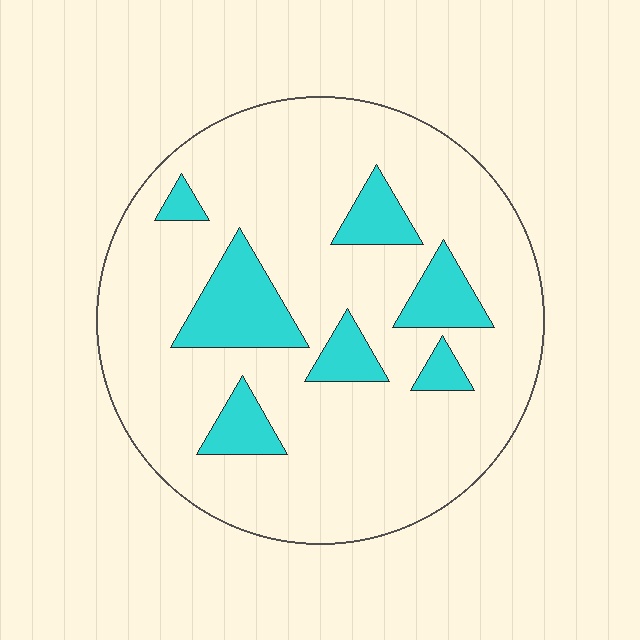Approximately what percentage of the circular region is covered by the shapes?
Approximately 15%.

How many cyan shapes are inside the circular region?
7.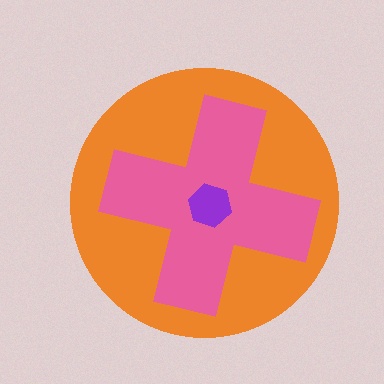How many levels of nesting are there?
3.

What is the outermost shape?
The orange circle.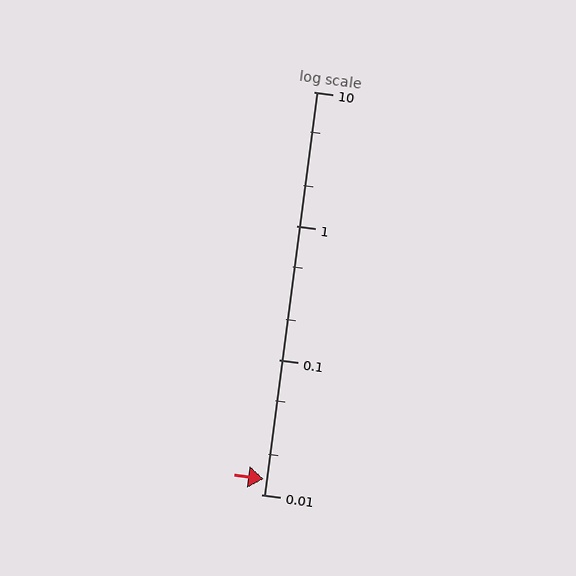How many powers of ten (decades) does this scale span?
The scale spans 3 decades, from 0.01 to 10.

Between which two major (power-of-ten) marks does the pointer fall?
The pointer is between 0.01 and 0.1.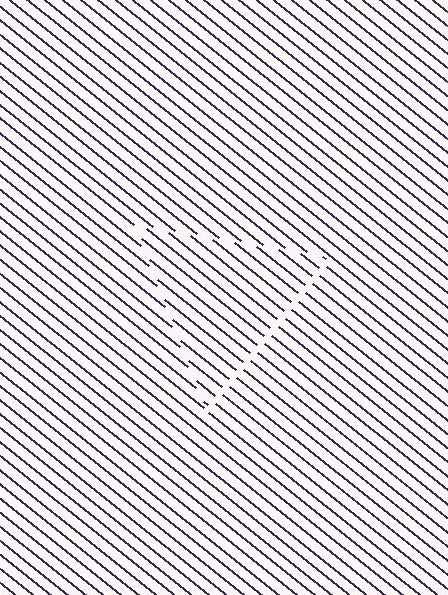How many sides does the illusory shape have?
3 sides — the line-ends trace a triangle.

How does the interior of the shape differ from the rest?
The interior of the shape contains the same grating, shifted by half a period — the contour is defined by the phase discontinuity where line-ends from the inner and outer gratings abut.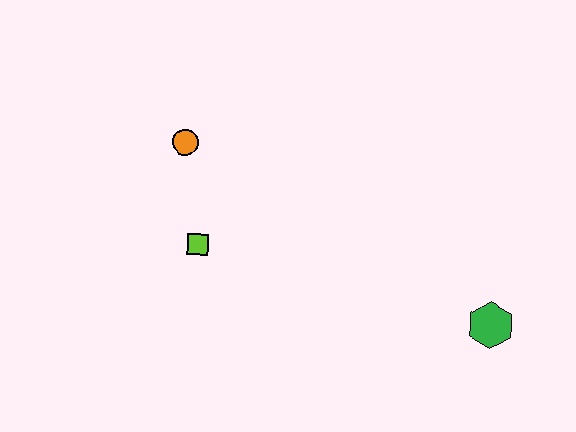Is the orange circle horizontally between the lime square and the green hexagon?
No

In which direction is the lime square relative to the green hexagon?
The lime square is to the left of the green hexagon.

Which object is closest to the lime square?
The orange circle is closest to the lime square.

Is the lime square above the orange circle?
No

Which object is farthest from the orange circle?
The green hexagon is farthest from the orange circle.